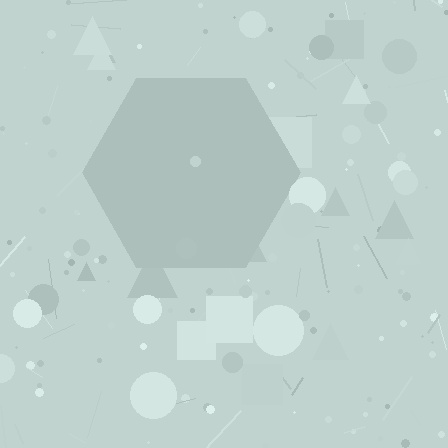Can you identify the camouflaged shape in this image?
The camouflaged shape is a hexagon.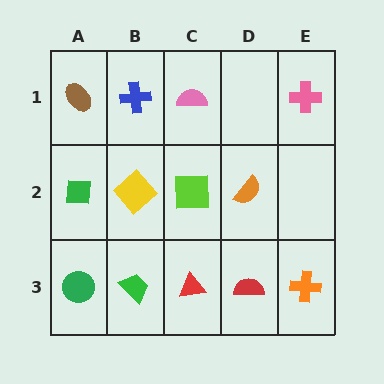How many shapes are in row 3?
5 shapes.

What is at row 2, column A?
A green square.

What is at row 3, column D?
A red semicircle.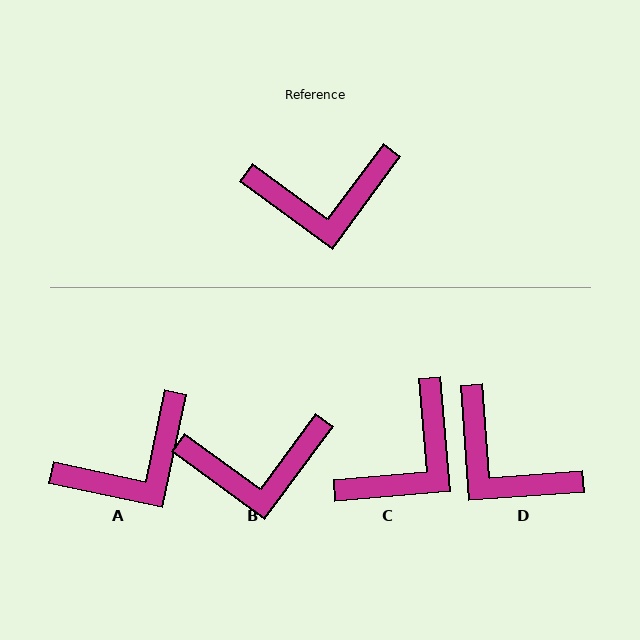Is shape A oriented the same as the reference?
No, it is off by about 24 degrees.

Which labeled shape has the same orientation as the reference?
B.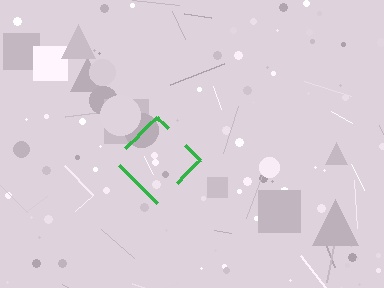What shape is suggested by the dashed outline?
The dashed outline suggests a diamond.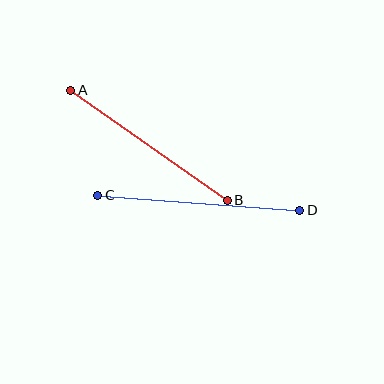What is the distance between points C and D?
The distance is approximately 202 pixels.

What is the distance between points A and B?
The distance is approximately 191 pixels.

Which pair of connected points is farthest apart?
Points C and D are farthest apart.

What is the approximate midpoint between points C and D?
The midpoint is at approximately (199, 203) pixels.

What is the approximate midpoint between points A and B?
The midpoint is at approximately (149, 145) pixels.